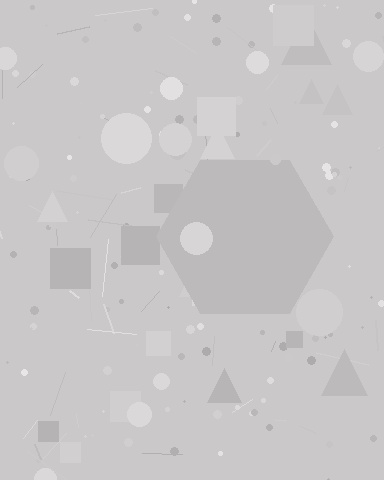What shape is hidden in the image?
A hexagon is hidden in the image.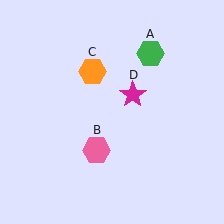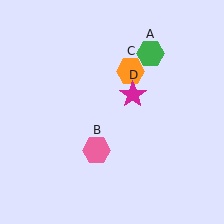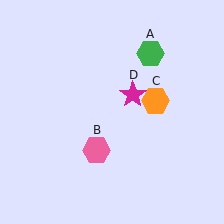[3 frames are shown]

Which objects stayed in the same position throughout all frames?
Green hexagon (object A) and pink hexagon (object B) and magenta star (object D) remained stationary.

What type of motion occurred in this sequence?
The orange hexagon (object C) rotated clockwise around the center of the scene.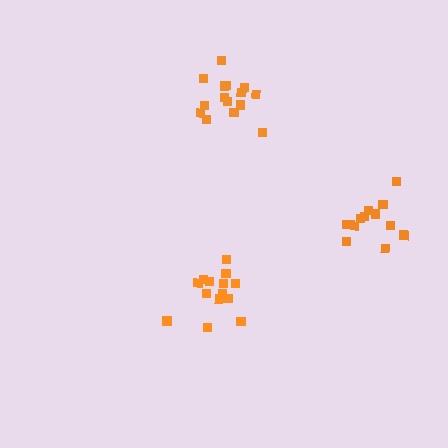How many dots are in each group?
Group 1: 14 dots, Group 2: 15 dots, Group 3: 13 dots (42 total).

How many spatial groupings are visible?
There are 3 spatial groupings.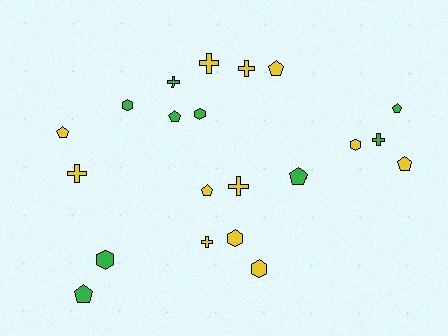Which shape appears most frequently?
Pentagon, with 8 objects.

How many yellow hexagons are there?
There are 3 yellow hexagons.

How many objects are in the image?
There are 21 objects.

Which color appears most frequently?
Yellow, with 12 objects.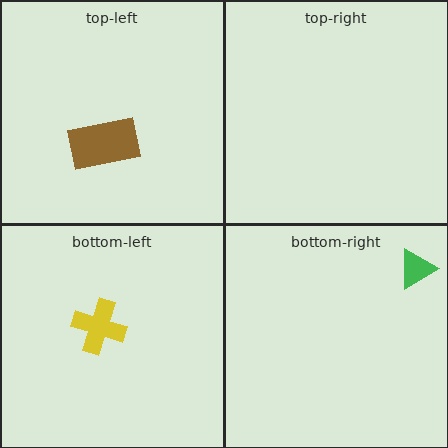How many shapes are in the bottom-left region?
1.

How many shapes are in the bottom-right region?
1.